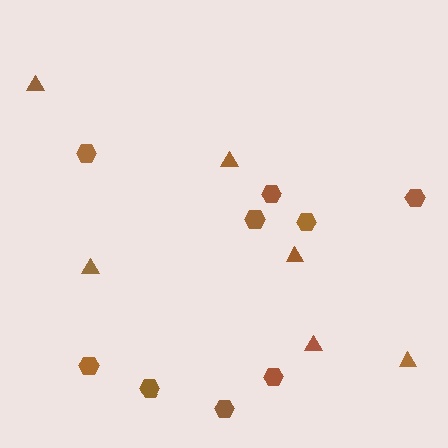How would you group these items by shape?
There are 2 groups: one group of triangles (6) and one group of hexagons (9).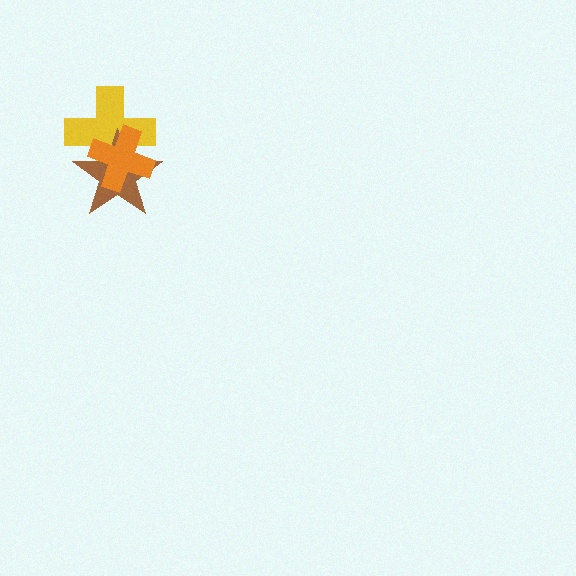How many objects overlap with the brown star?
2 objects overlap with the brown star.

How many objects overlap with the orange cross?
2 objects overlap with the orange cross.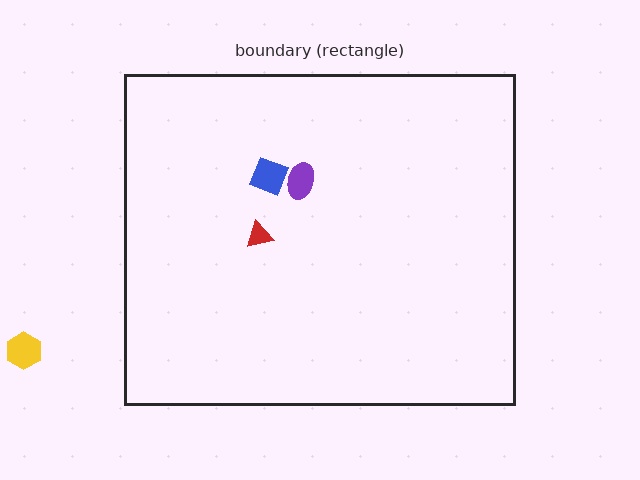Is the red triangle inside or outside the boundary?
Inside.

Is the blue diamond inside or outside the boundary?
Inside.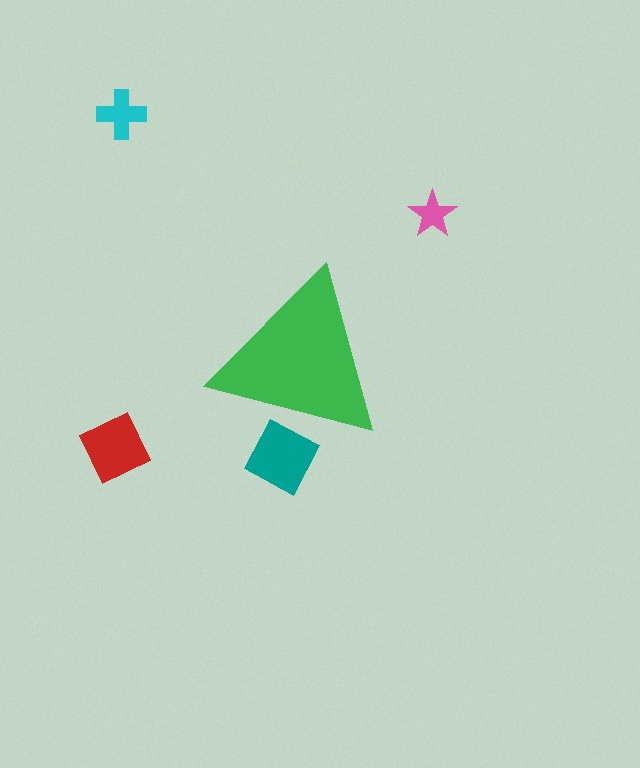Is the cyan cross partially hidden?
No, the cyan cross is fully visible.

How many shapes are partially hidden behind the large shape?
1 shape is partially hidden.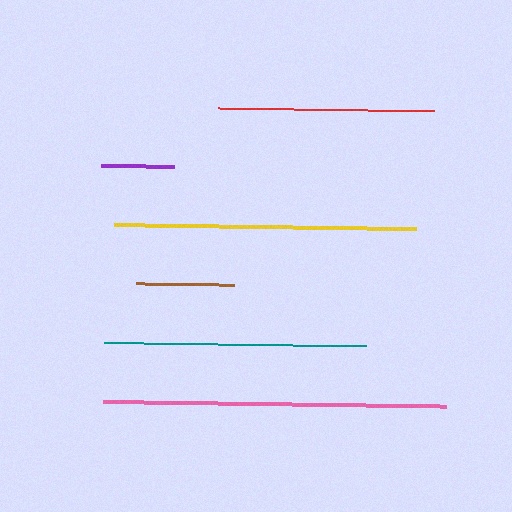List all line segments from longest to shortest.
From longest to shortest: pink, yellow, teal, red, brown, purple.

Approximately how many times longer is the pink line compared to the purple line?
The pink line is approximately 4.8 times the length of the purple line.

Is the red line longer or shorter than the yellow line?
The yellow line is longer than the red line.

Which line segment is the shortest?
The purple line is the shortest at approximately 72 pixels.